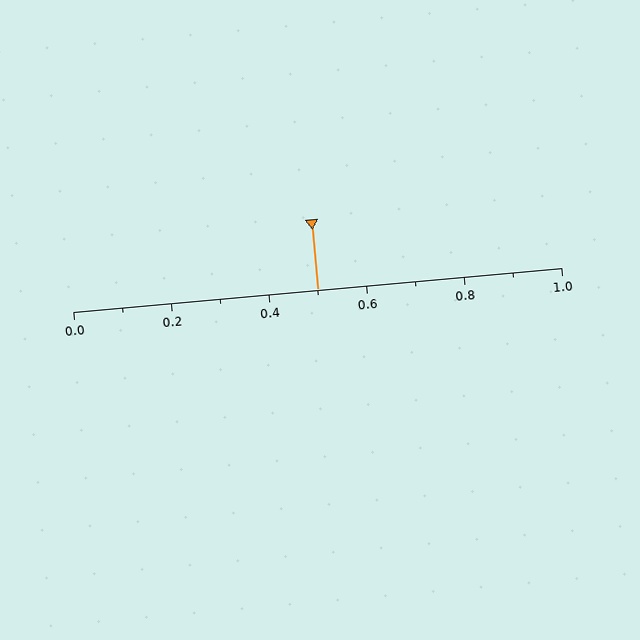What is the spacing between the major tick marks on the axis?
The major ticks are spaced 0.2 apart.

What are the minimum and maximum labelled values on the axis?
The axis runs from 0.0 to 1.0.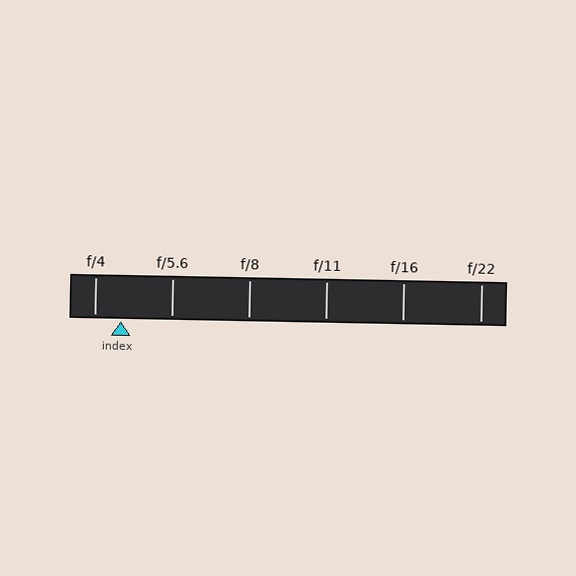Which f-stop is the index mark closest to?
The index mark is closest to f/4.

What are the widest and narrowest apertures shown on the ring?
The widest aperture shown is f/4 and the narrowest is f/22.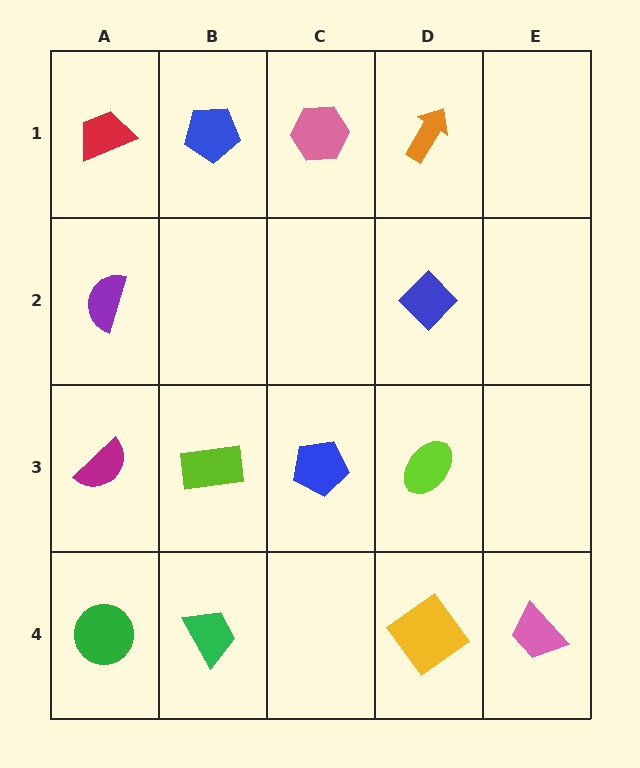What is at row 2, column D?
A blue diamond.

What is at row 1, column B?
A blue pentagon.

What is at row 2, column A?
A purple semicircle.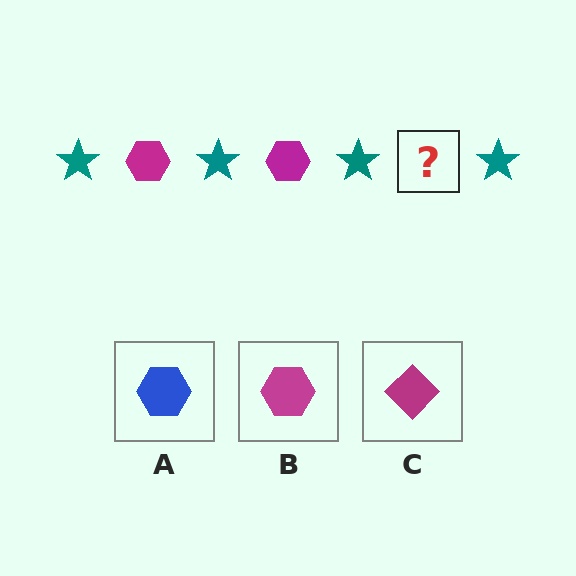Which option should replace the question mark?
Option B.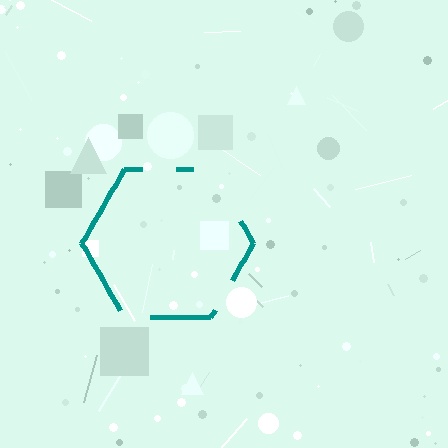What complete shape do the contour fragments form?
The contour fragments form a hexagon.